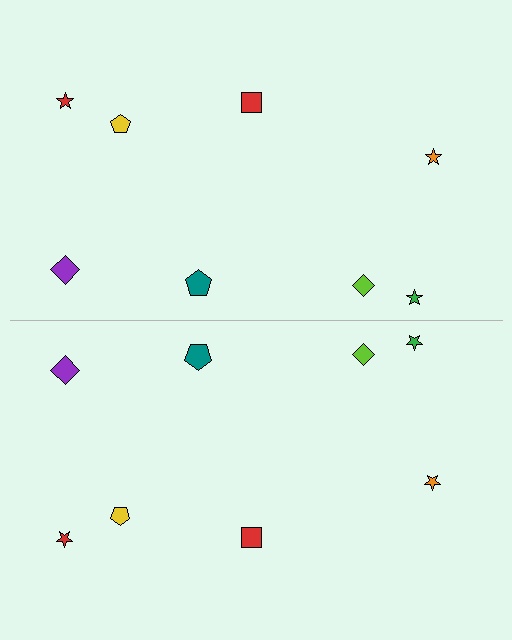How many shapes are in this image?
There are 16 shapes in this image.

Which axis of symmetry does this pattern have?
The pattern has a horizontal axis of symmetry running through the center of the image.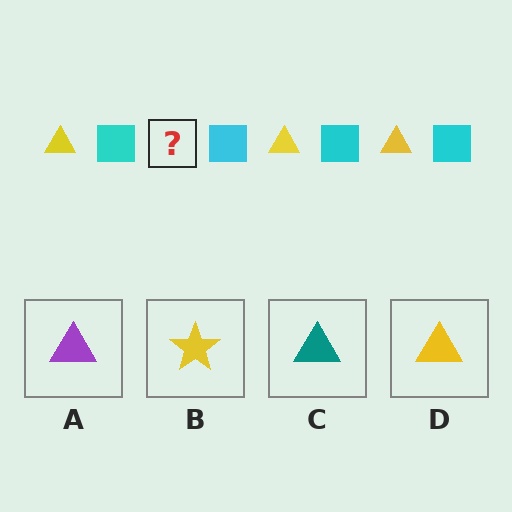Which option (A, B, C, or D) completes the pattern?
D.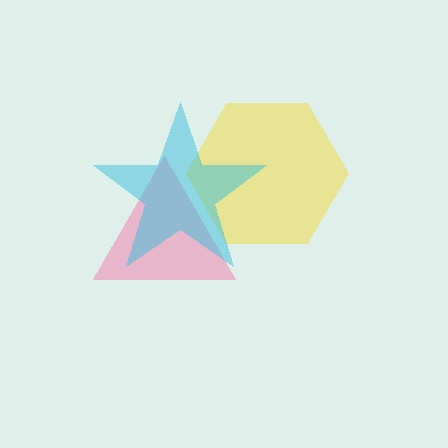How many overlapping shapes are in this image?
There are 3 overlapping shapes in the image.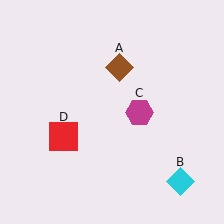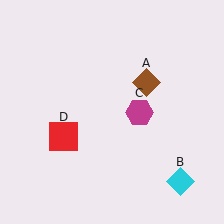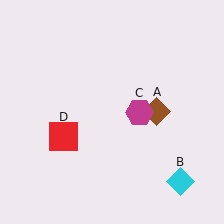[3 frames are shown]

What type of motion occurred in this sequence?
The brown diamond (object A) rotated clockwise around the center of the scene.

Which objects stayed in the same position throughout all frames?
Cyan diamond (object B) and magenta hexagon (object C) and red square (object D) remained stationary.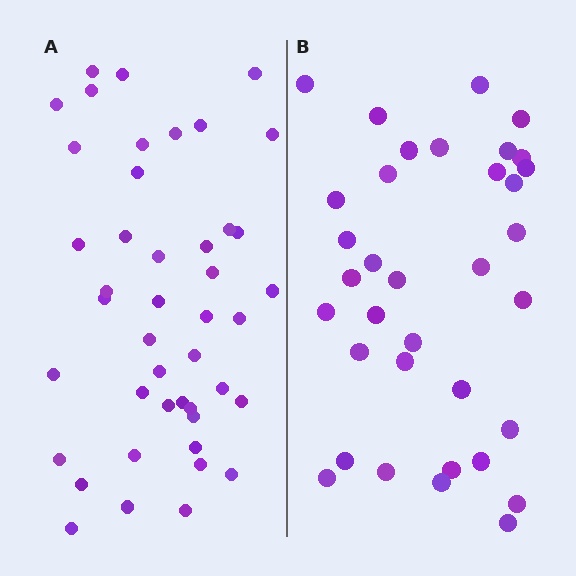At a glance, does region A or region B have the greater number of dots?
Region A (the left region) has more dots.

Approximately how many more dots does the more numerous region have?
Region A has roughly 8 or so more dots than region B.